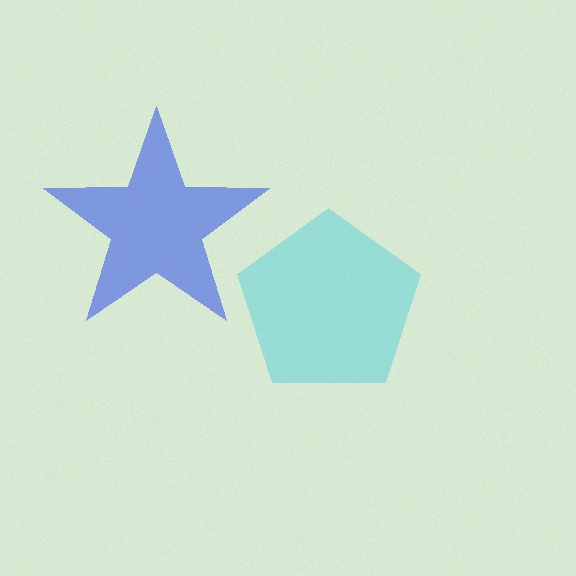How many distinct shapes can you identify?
There are 2 distinct shapes: a blue star, a cyan pentagon.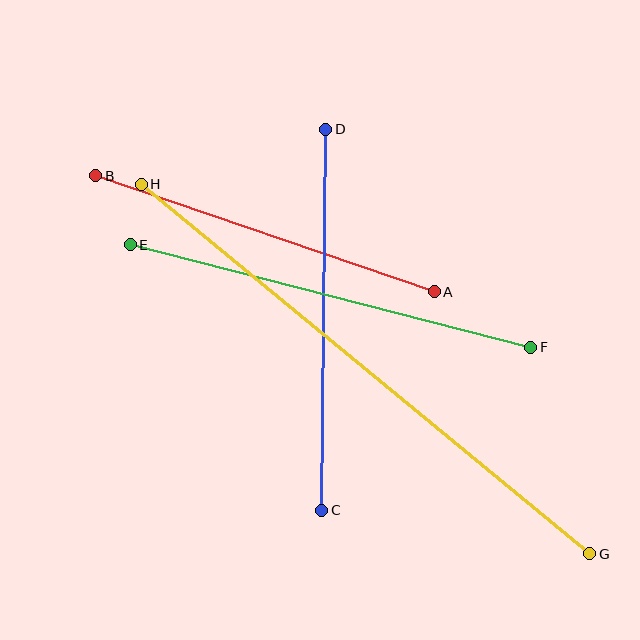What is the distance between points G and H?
The distance is approximately 581 pixels.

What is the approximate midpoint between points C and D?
The midpoint is at approximately (324, 320) pixels.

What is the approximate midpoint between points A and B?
The midpoint is at approximately (265, 234) pixels.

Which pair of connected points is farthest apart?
Points G and H are farthest apart.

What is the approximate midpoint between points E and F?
The midpoint is at approximately (330, 296) pixels.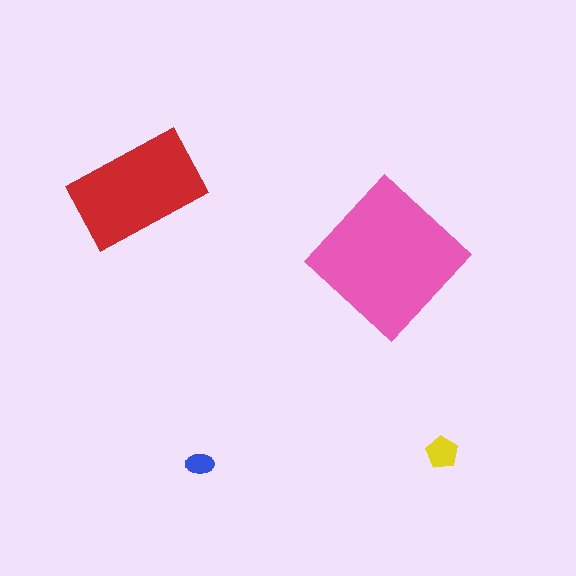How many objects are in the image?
There are 4 objects in the image.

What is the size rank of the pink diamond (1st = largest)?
1st.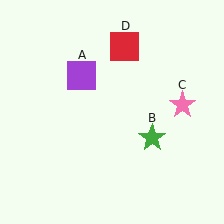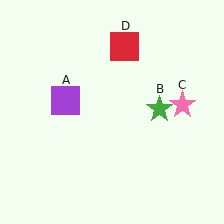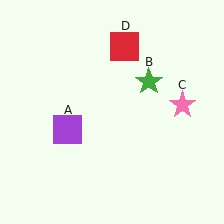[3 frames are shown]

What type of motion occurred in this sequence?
The purple square (object A), green star (object B) rotated counterclockwise around the center of the scene.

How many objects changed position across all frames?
2 objects changed position: purple square (object A), green star (object B).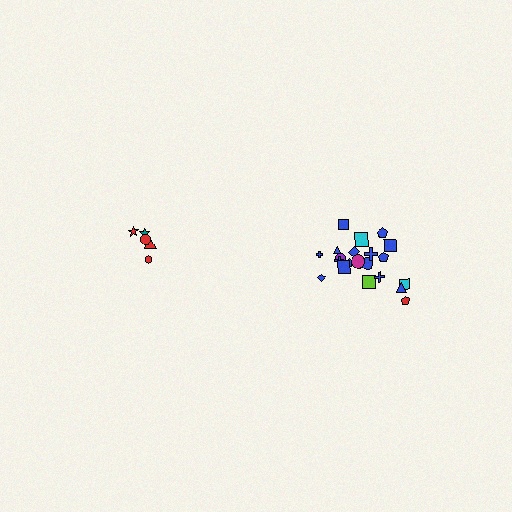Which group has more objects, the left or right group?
The right group.